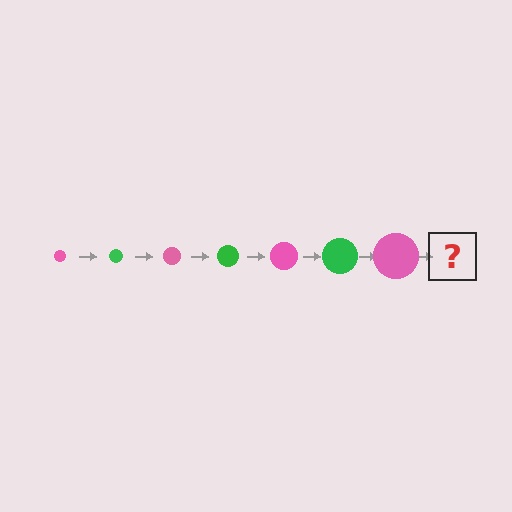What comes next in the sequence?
The next element should be a green circle, larger than the previous one.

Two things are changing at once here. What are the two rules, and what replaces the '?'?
The two rules are that the circle grows larger each step and the color cycles through pink and green. The '?' should be a green circle, larger than the previous one.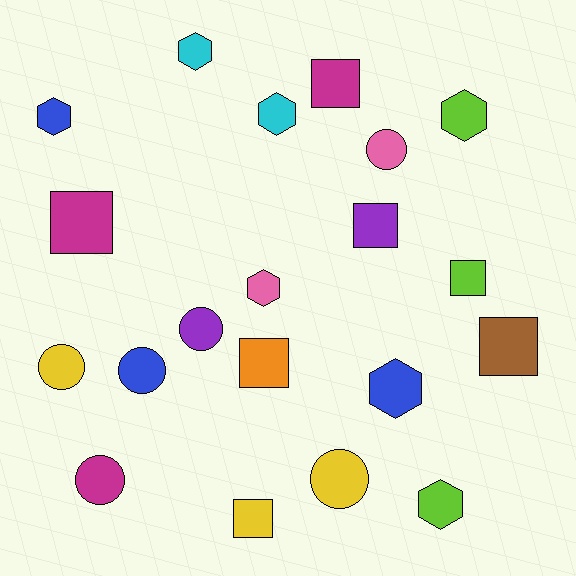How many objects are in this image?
There are 20 objects.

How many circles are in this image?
There are 6 circles.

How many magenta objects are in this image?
There are 3 magenta objects.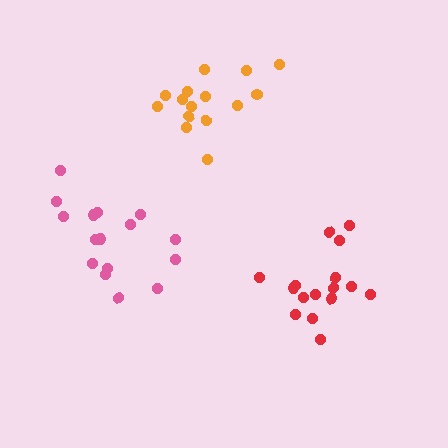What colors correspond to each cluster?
The clusters are colored: orange, red, pink.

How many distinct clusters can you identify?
There are 3 distinct clusters.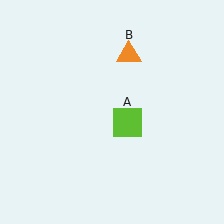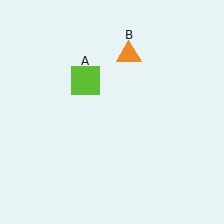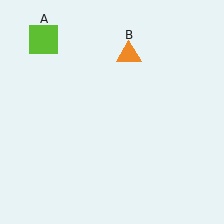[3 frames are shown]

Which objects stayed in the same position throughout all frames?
Orange triangle (object B) remained stationary.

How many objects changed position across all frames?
1 object changed position: lime square (object A).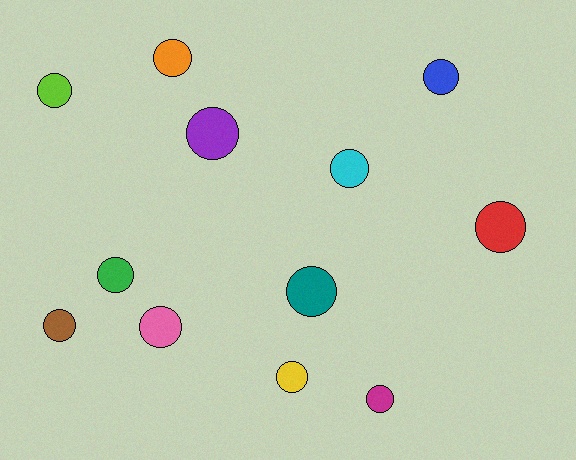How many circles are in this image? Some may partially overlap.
There are 12 circles.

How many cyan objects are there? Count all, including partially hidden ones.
There is 1 cyan object.